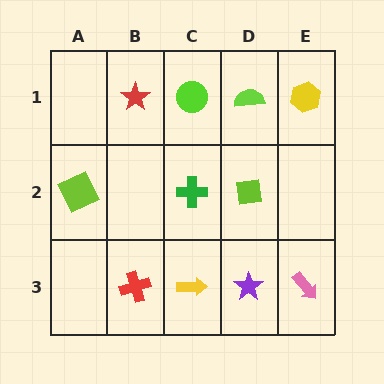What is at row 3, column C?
A yellow arrow.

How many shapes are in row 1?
4 shapes.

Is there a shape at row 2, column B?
No, that cell is empty.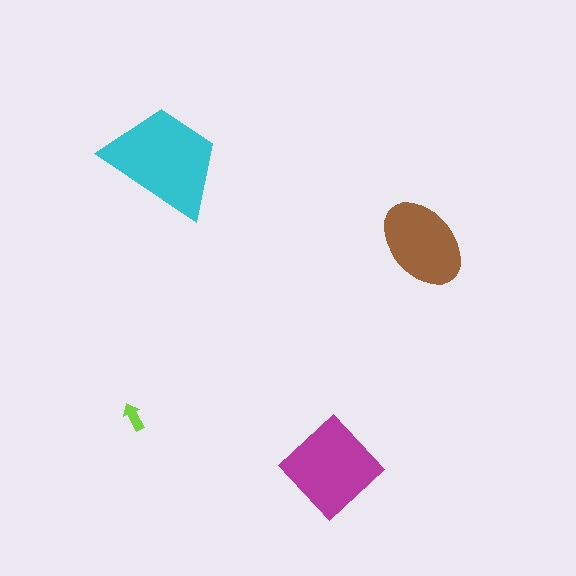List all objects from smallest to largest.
The lime arrow, the brown ellipse, the magenta diamond, the cyan trapezoid.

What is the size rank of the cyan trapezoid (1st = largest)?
1st.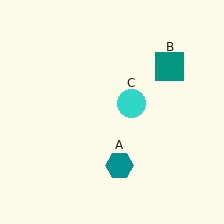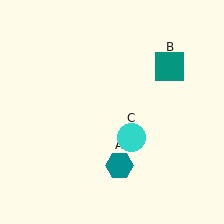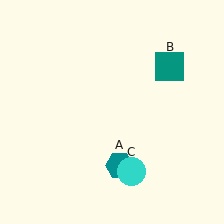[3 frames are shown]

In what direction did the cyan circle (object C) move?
The cyan circle (object C) moved down.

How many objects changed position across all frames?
1 object changed position: cyan circle (object C).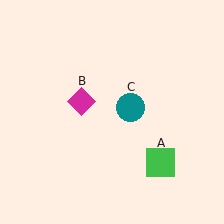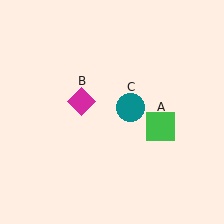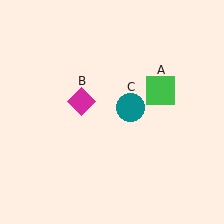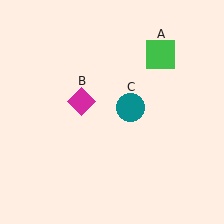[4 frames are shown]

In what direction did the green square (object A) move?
The green square (object A) moved up.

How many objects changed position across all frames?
1 object changed position: green square (object A).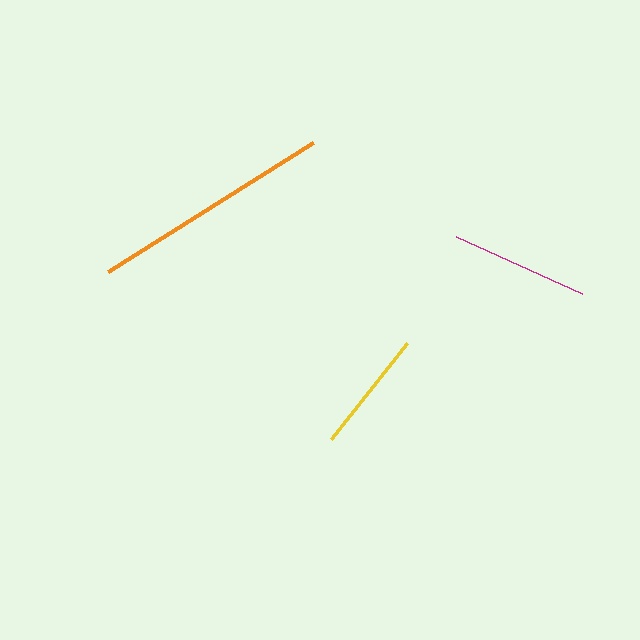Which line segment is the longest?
The orange line is the longest at approximately 242 pixels.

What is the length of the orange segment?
The orange segment is approximately 242 pixels long.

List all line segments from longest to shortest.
From longest to shortest: orange, magenta, yellow.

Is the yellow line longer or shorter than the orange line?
The orange line is longer than the yellow line.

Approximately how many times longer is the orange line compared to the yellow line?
The orange line is approximately 2.0 times the length of the yellow line.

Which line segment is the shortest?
The yellow line is the shortest at approximately 122 pixels.